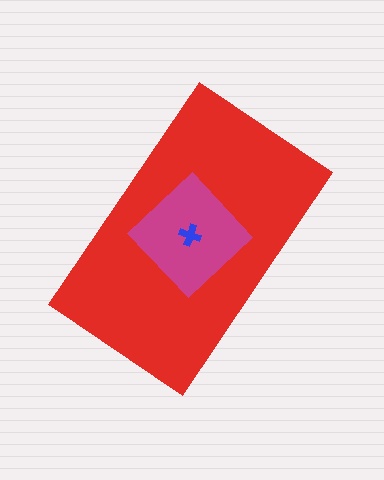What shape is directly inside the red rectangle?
The magenta diamond.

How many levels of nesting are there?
3.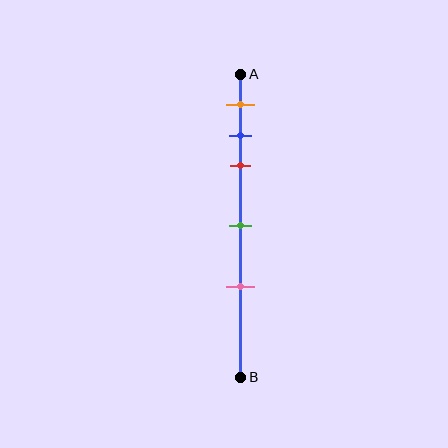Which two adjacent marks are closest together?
The blue and red marks are the closest adjacent pair.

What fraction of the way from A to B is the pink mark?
The pink mark is approximately 70% (0.7) of the way from A to B.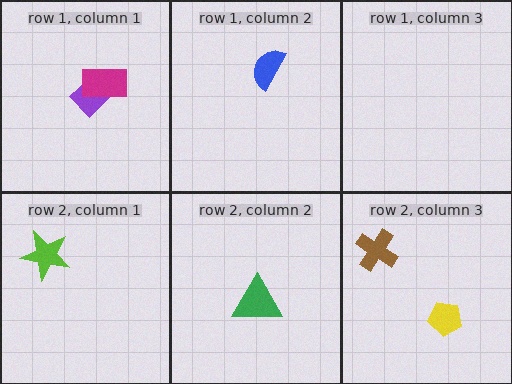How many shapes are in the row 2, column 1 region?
1.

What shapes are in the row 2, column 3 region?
The brown cross, the yellow pentagon.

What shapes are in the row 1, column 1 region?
The purple diamond, the magenta rectangle.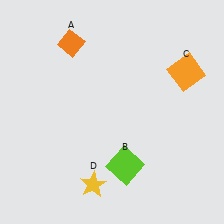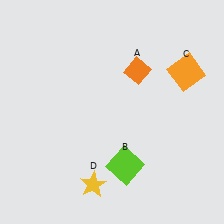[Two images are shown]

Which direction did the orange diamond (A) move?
The orange diamond (A) moved right.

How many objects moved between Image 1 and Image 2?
1 object moved between the two images.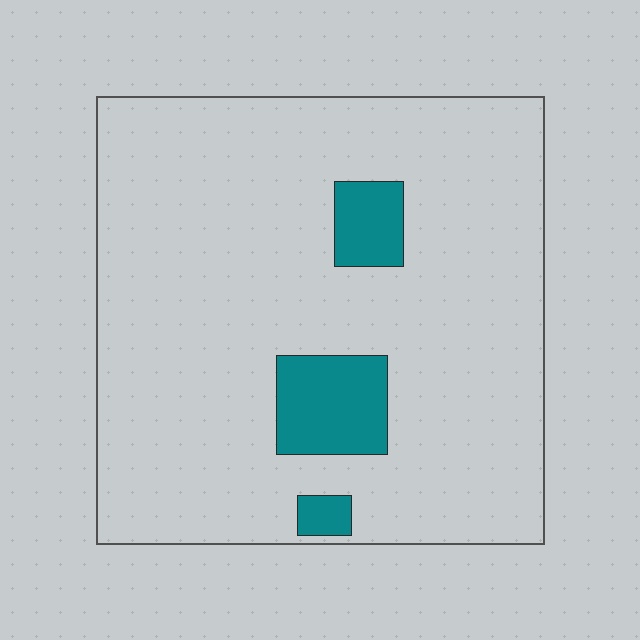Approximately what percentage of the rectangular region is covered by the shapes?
Approximately 10%.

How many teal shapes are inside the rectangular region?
3.